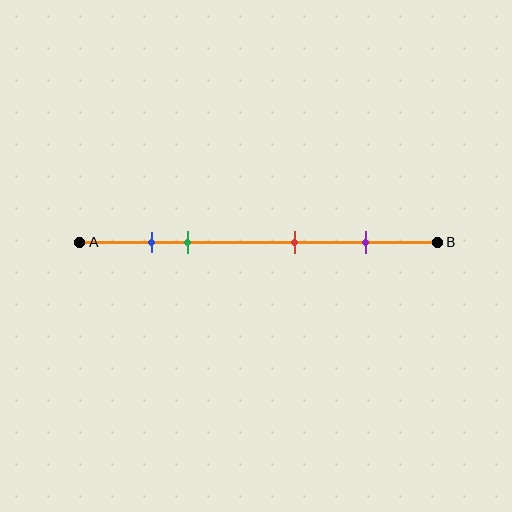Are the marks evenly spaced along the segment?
No, the marks are not evenly spaced.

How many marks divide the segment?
There are 4 marks dividing the segment.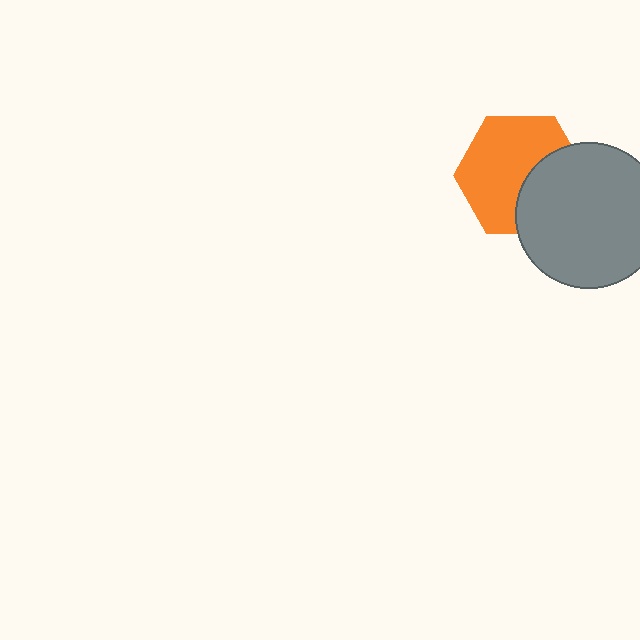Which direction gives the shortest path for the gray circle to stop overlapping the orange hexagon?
Moving right gives the shortest separation.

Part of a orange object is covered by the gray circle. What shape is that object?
It is a hexagon.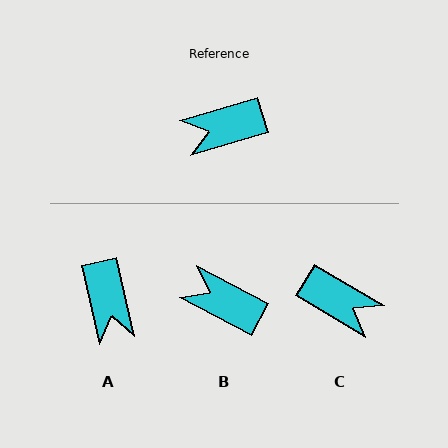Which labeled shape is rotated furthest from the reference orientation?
C, about 132 degrees away.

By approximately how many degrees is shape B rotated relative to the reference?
Approximately 45 degrees clockwise.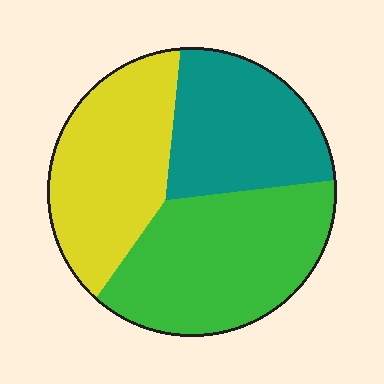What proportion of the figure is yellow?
Yellow takes up between a quarter and a half of the figure.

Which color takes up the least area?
Teal, at roughly 30%.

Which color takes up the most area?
Green, at roughly 40%.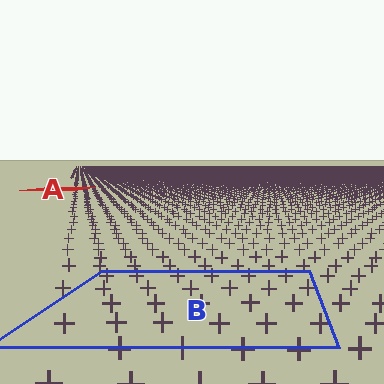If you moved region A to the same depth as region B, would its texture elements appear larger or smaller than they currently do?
They would appear larger. At a closer depth, the same texture elements are projected at a bigger on-screen size.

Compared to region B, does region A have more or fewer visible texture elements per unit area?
Region A has more texture elements per unit area — they are packed more densely because it is farther away.